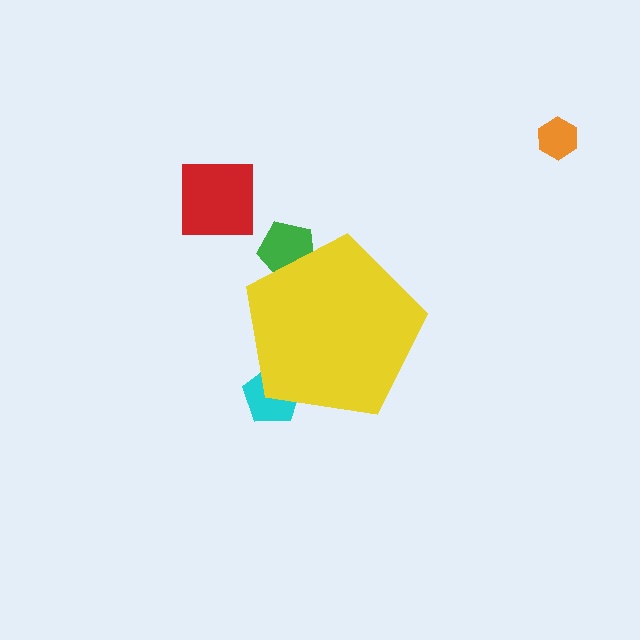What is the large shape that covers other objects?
A yellow pentagon.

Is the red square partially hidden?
No, the red square is fully visible.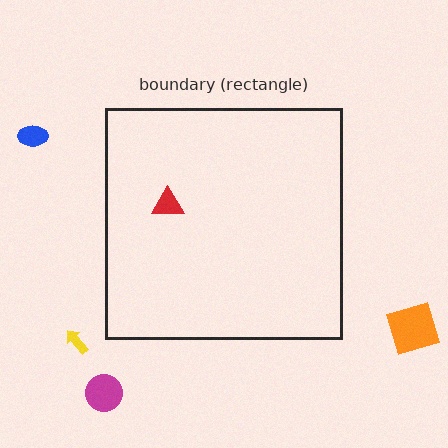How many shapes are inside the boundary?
1 inside, 4 outside.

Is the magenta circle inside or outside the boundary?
Outside.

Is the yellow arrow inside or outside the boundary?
Outside.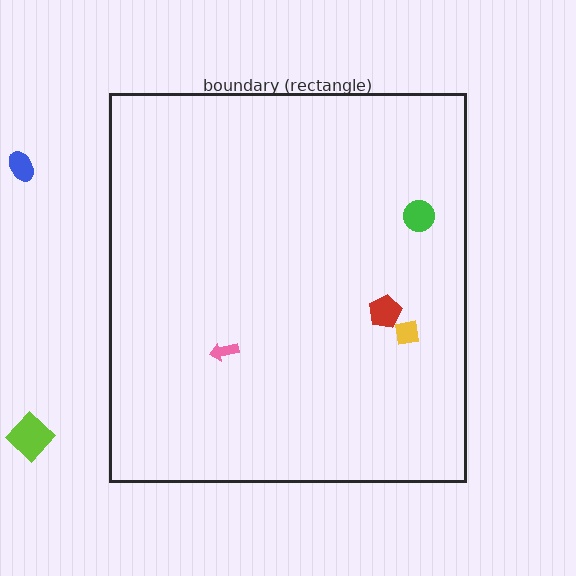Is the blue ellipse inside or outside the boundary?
Outside.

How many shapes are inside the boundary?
4 inside, 2 outside.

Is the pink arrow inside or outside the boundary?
Inside.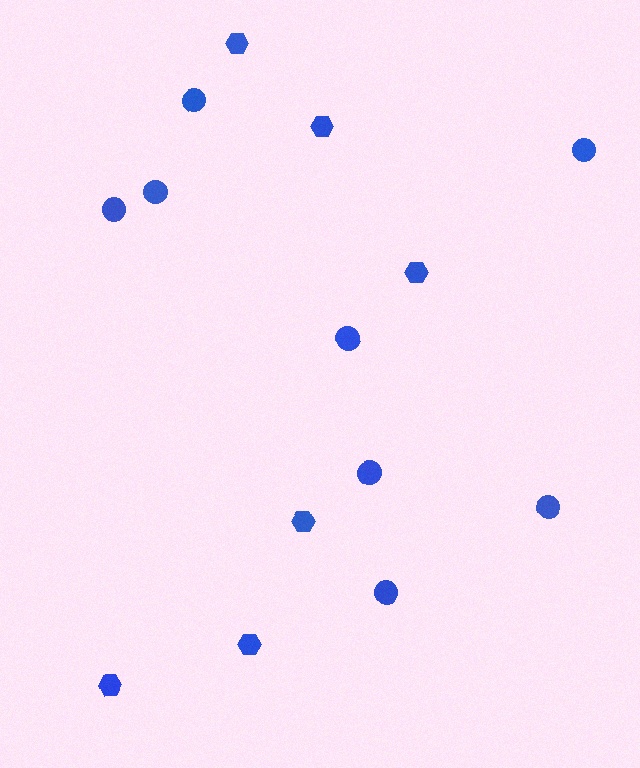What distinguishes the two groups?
There are 2 groups: one group of hexagons (6) and one group of circles (8).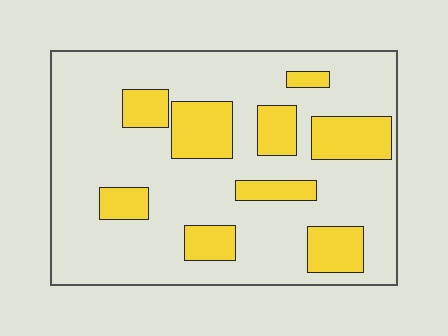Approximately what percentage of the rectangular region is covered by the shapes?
Approximately 25%.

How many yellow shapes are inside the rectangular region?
9.